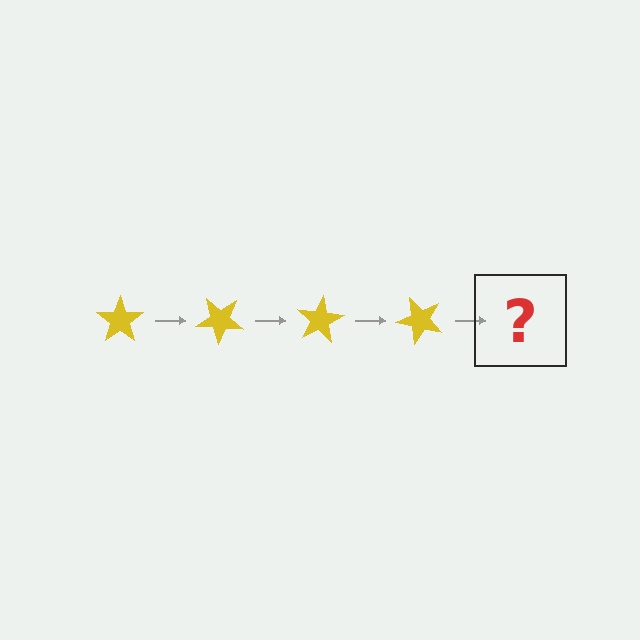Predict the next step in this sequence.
The next step is a yellow star rotated 160 degrees.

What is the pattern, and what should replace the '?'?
The pattern is that the star rotates 40 degrees each step. The '?' should be a yellow star rotated 160 degrees.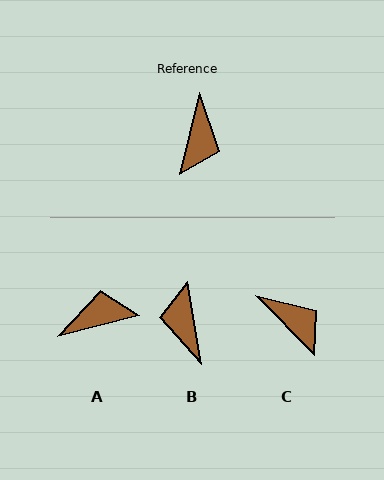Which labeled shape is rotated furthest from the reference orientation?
B, about 157 degrees away.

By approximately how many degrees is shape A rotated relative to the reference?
Approximately 118 degrees counter-clockwise.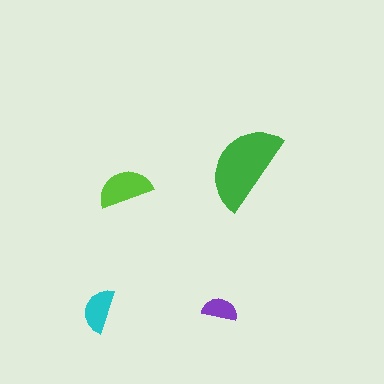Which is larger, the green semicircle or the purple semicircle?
The green one.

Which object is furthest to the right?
The green semicircle is rightmost.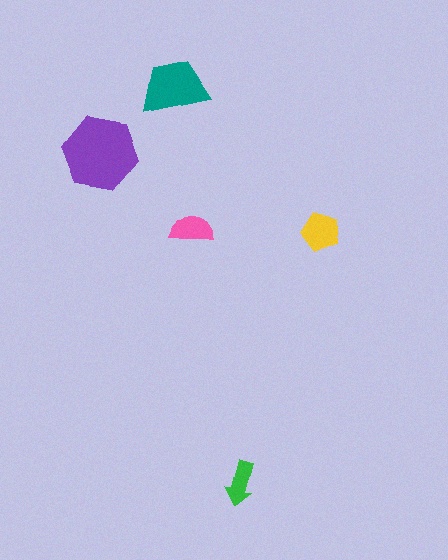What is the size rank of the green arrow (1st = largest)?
5th.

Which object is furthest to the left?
The purple hexagon is leftmost.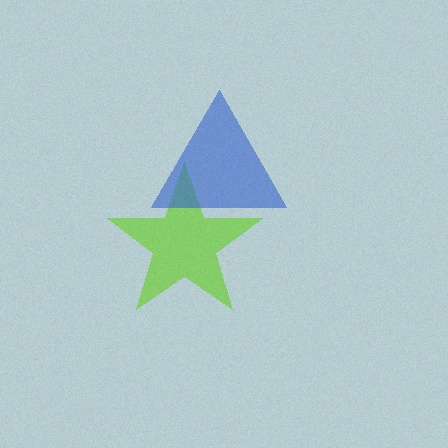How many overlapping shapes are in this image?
There are 2 overlapping shapes in the image.